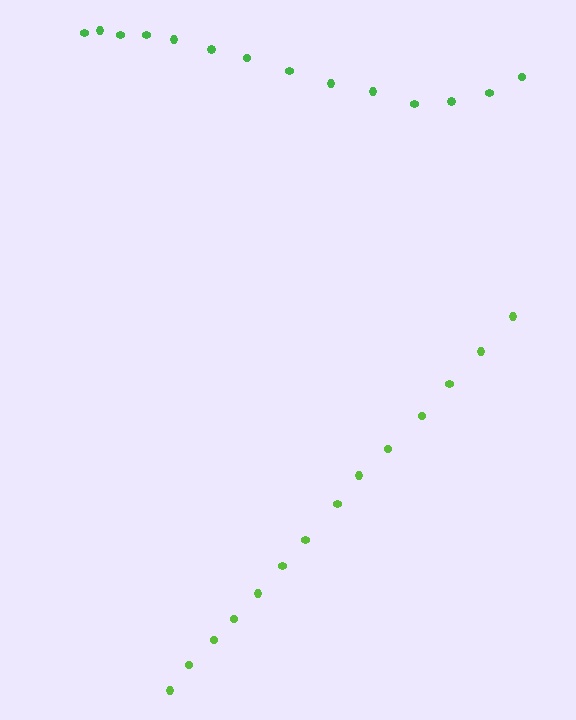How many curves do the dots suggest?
There are 2 distinct paths.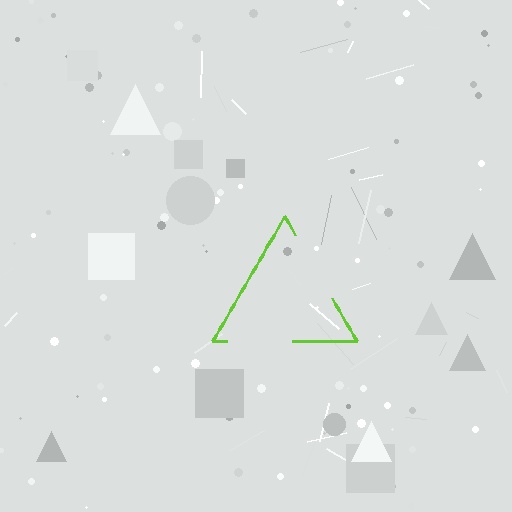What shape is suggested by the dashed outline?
The dashed outline suggests a triangle.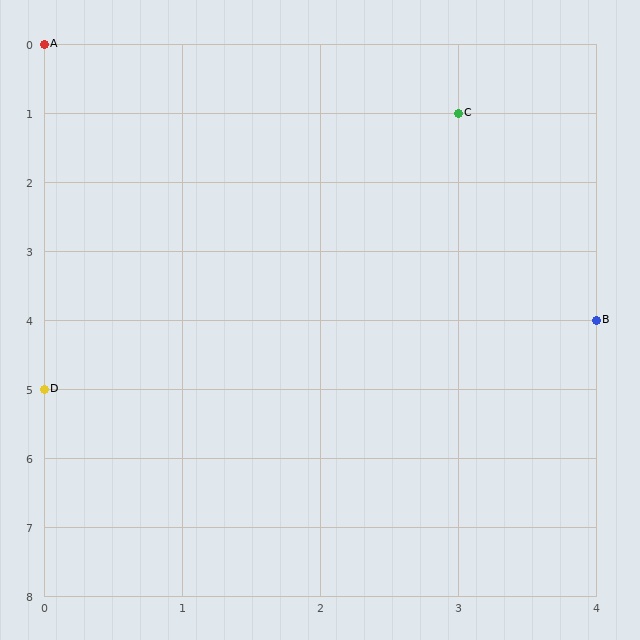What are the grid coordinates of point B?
Point B is at grid coordinates (4, 4).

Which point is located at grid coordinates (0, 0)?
Point A is at (0, 0).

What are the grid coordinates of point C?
Point C is at grid coordinates (3, 1).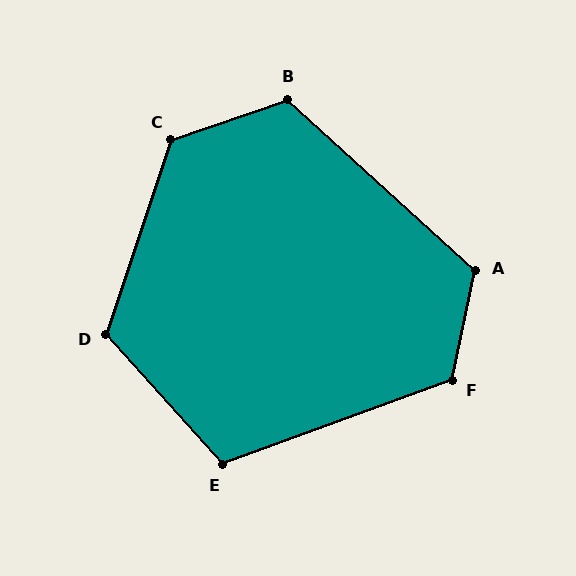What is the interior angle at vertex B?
Approximately 118 degrees (obtuse).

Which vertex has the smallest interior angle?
E, at approximately 112 degrees.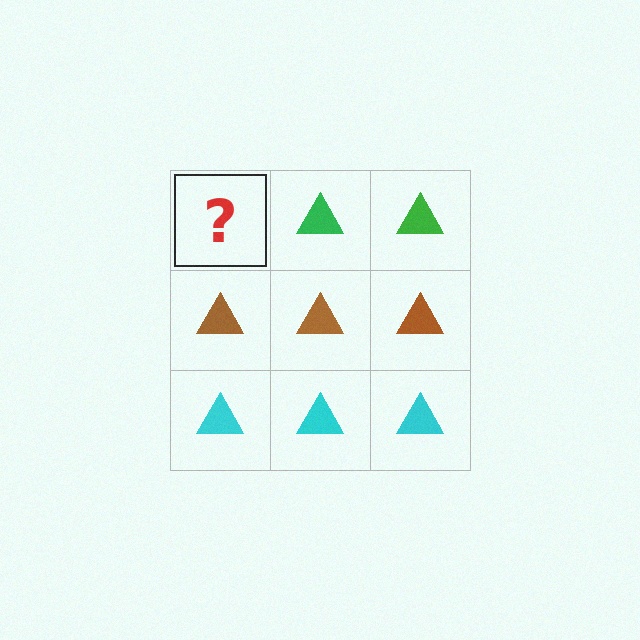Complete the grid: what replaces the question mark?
The question mark should be replaced with a green triangle.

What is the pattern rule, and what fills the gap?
The rule is that each row has a consistent color. The gap should be filled with a green triangle.